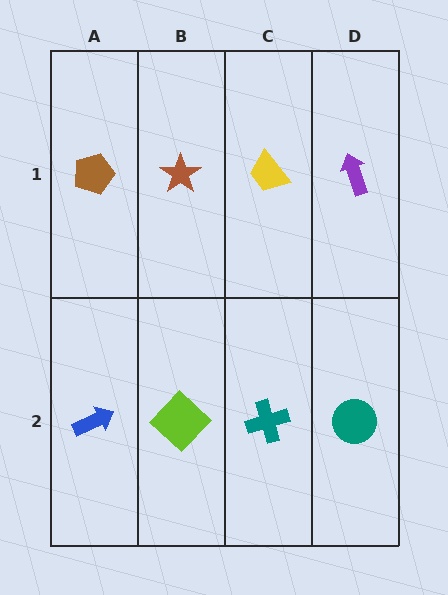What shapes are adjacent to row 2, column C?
A yellow trapezoid (row 1, column C), a lime diamond (row 2, column B), a teal circle (row 2, column D).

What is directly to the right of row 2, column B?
A teal cross.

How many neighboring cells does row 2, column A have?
2.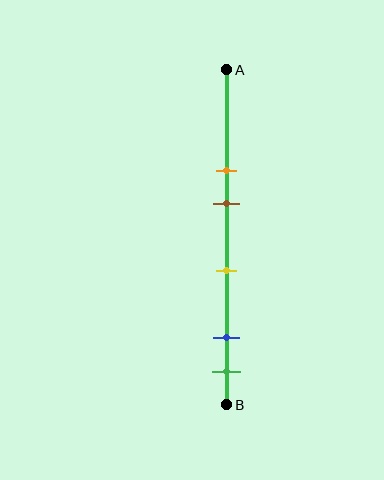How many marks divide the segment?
There are 5 marks dividing the segment.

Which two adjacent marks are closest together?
The blue and green marks are the closest adjacent pair.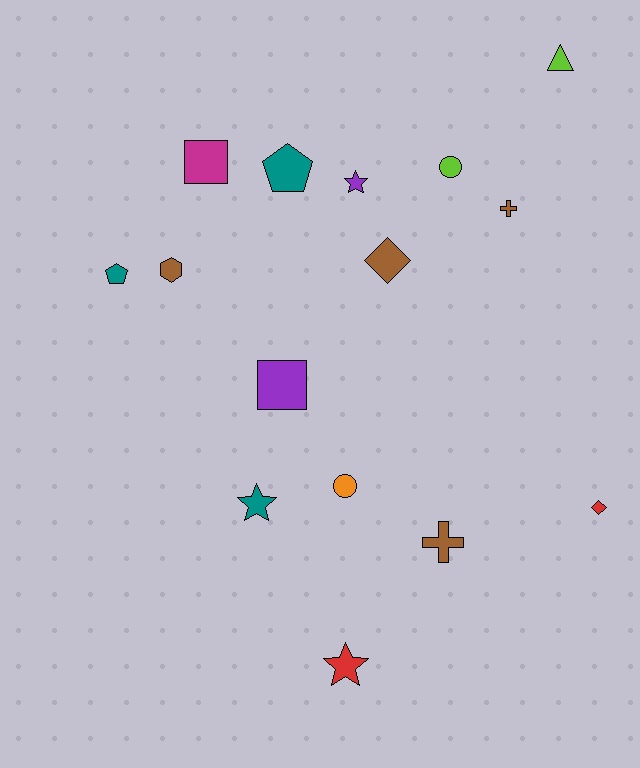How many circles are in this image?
There are 2 circles.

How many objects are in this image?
There are 15 objects.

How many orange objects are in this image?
There is 1 orange object.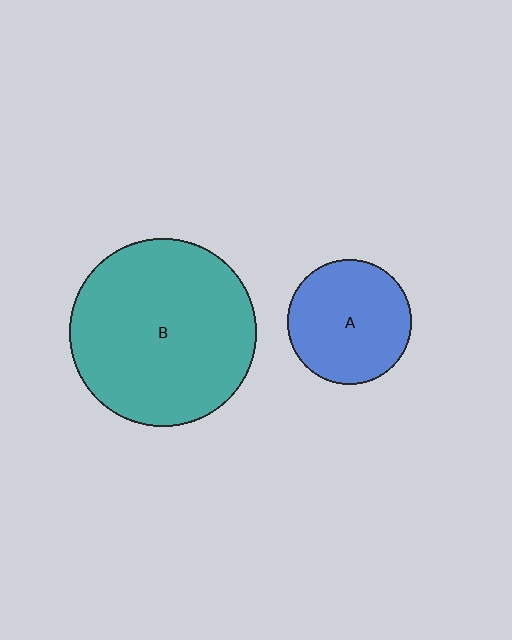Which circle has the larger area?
Circle B (teal).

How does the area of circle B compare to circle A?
Approximately 2.3 times.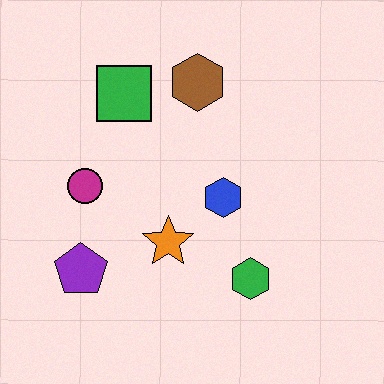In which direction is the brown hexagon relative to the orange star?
The brown hexagon is above the orange star.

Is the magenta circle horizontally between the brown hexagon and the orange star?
No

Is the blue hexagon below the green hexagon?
No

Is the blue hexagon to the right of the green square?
Yes